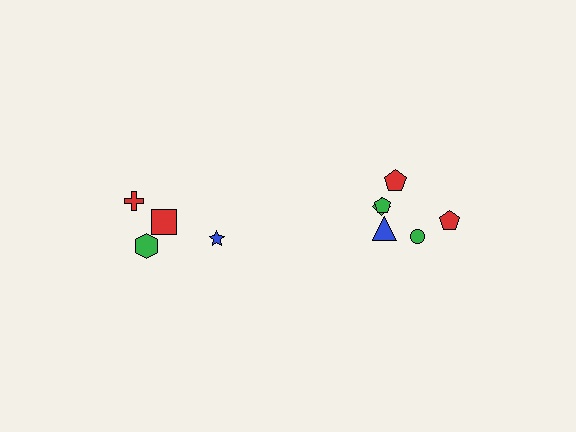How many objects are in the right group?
There are 6 objects.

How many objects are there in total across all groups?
There are 10 objects.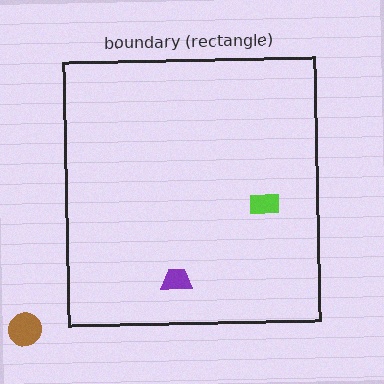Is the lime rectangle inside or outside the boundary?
Inside.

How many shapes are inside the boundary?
2 inside, 1 outside.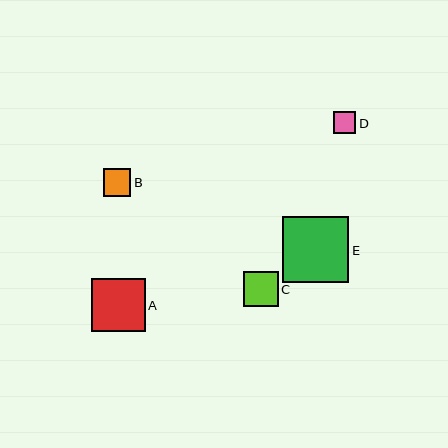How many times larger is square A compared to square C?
Square A is approximately 1.5 times the size of square C.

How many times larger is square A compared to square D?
Square A is approximately 2.4 times the size of square D.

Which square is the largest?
Square E is the largest with a size of approximately 66 pixels.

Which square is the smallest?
Square D is the smallest with a size of approximately 22 pixels.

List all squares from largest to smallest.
From largest to smallest: E, A, C, B, D.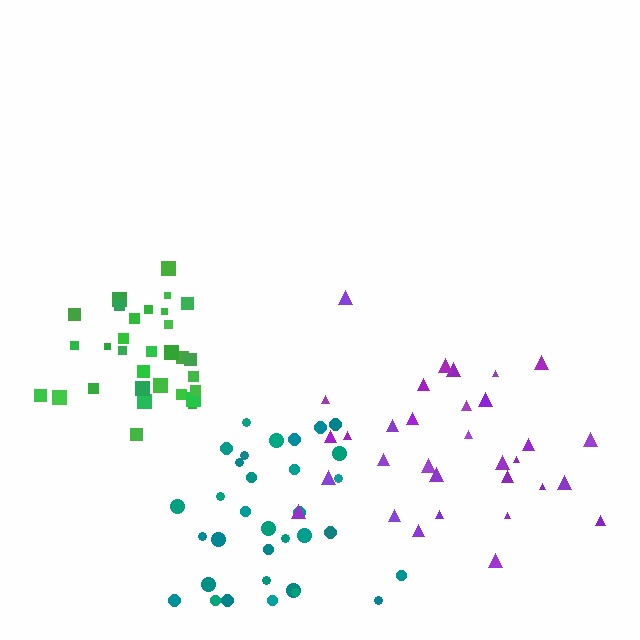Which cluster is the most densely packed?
Green.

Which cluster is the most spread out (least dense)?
Purple.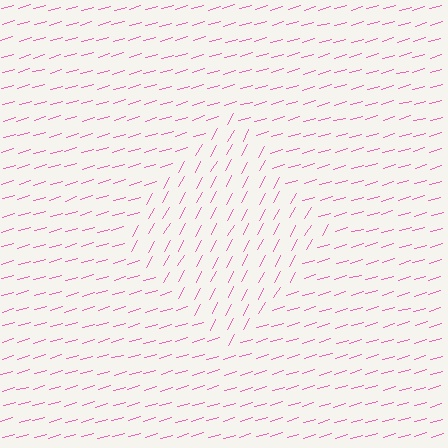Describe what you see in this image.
The image is filled with small pink line segments. A diamond region in the image has lines oriented differently from the surrounding lines, creating a visible texture boundary.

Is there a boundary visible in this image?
Yes, there is a texture boundary formed by a change in line orientation.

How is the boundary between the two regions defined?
The boundary is defined purely by a change in line orientation (approximately 45 degrees difference). All lines are the same color and thickness.